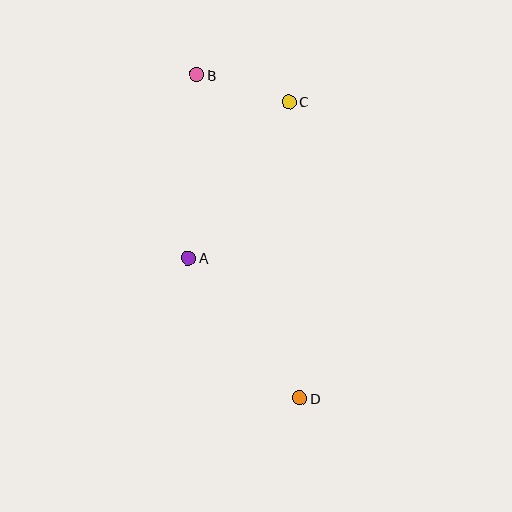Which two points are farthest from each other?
Points B and D are farthest from each other.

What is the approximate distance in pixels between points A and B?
The distance between A and B is approximately 184 pixels.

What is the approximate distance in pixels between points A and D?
The distance between A and D is approximately 179 pixels.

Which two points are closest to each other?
Points B and C are closest to each other.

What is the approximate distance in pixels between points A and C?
The distance between A and C is approximately 186 pixels.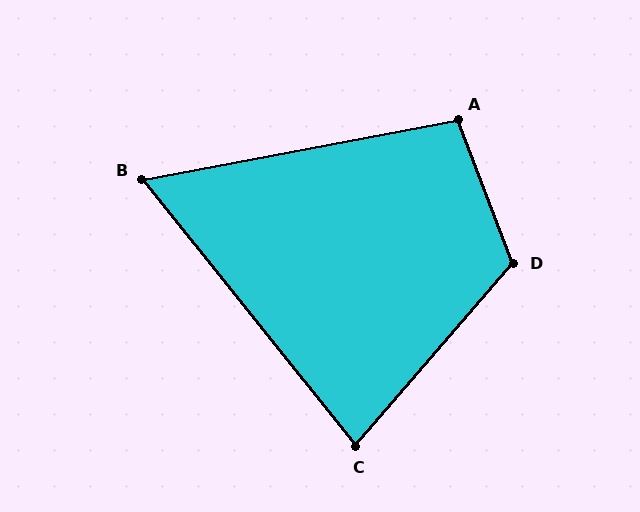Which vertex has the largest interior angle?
D, at approximately 118 degrees.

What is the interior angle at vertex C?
Approximately 79 degrees (acute).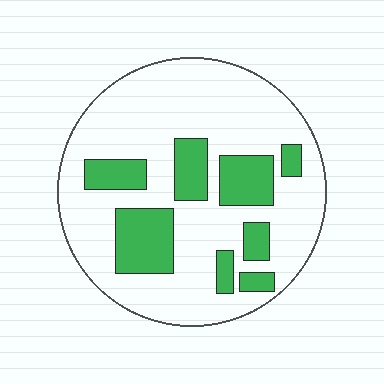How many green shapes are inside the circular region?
8.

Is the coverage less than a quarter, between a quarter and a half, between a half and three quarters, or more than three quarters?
Less than a quarter.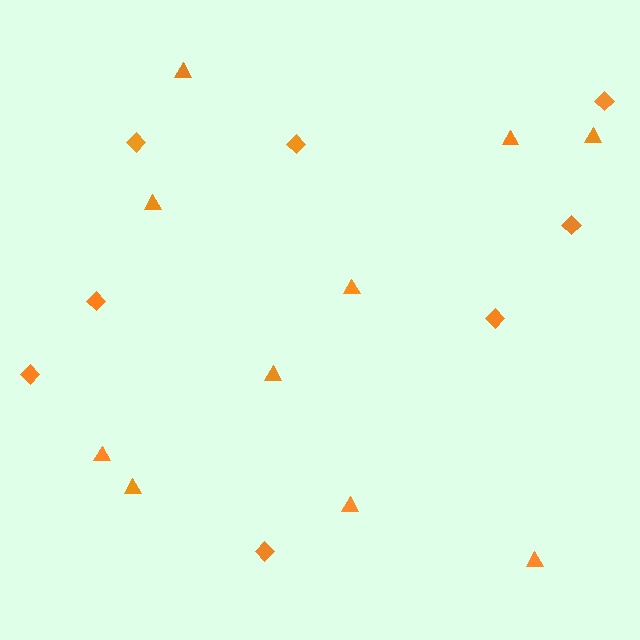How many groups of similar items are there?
There are 2 groups: one group of triangles (10) and one group of diamonds (8).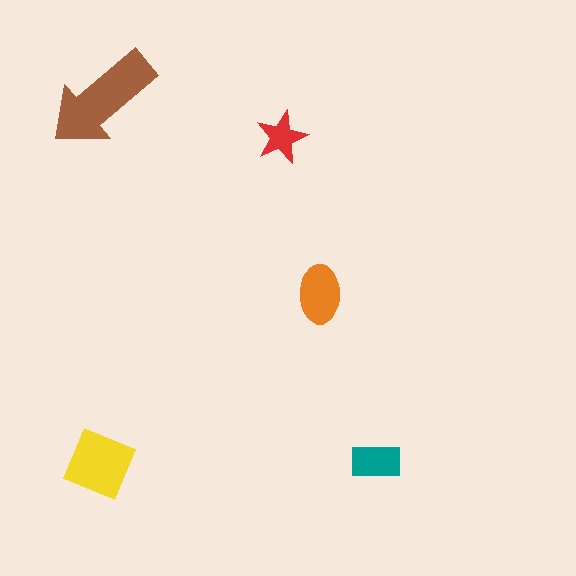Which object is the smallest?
The red star.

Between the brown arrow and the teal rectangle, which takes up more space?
The brown arrow.